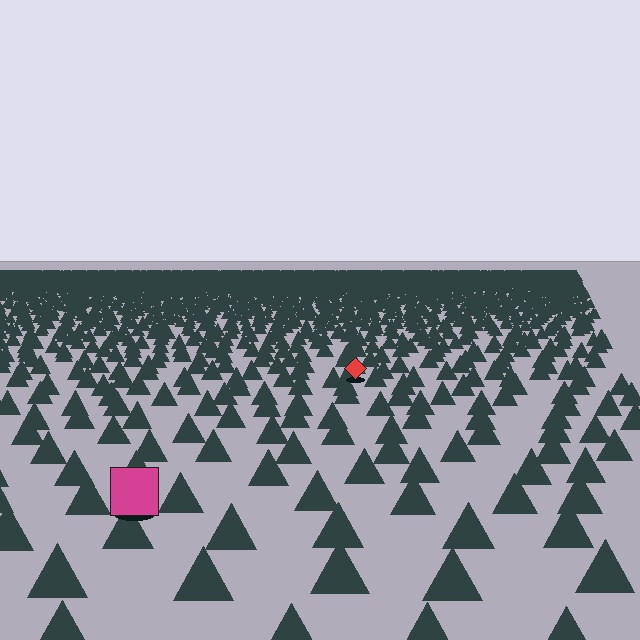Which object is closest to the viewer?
The magenta square is closest. The texture marks near it are larger and more spread out.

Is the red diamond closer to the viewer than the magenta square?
No. The magenta square is closer — you can tell from the texture gradient: the ground texture is coarser near it.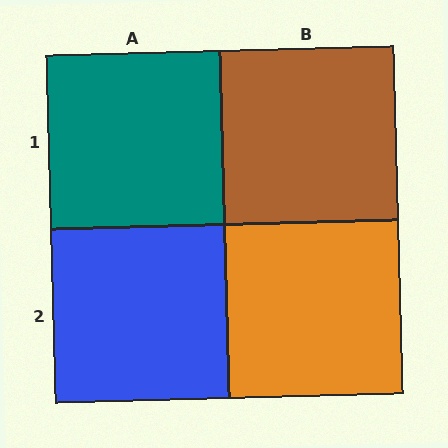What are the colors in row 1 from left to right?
Teal, brown.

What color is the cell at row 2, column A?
Blue.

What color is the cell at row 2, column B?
Orange.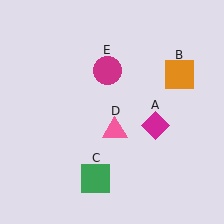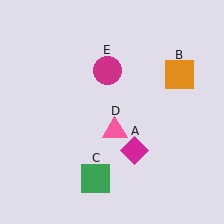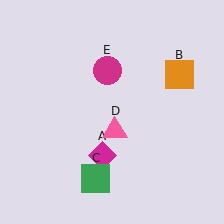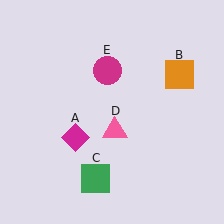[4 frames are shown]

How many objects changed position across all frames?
1 object changed position: magenta diamond (object A).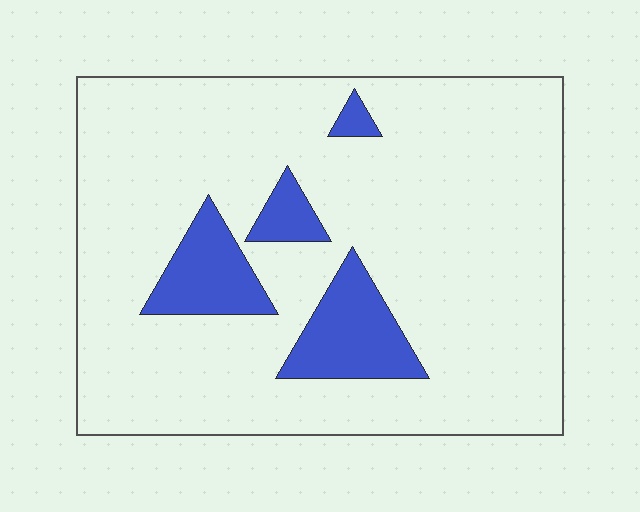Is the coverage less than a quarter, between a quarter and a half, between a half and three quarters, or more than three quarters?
Less than a quarter.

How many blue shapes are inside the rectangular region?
4.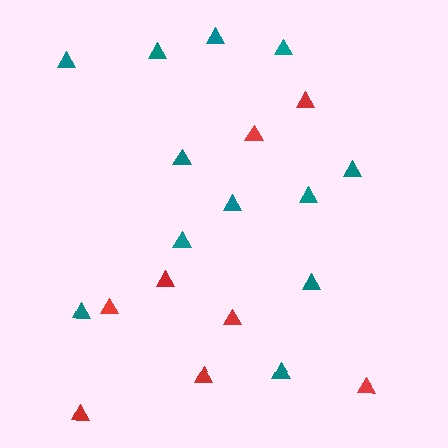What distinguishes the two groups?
There are 2 groups: one group of teal triangles (12) and one group of red triangles (8).